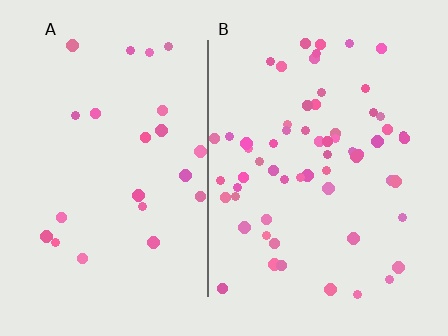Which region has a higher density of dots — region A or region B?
B (the right).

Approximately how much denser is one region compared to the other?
Approximately 2.7× — region B over region A.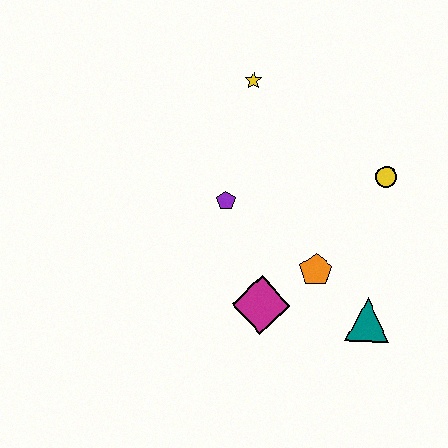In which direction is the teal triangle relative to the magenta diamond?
The teal triangle is to the right of the magenta diamond.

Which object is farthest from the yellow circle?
The magenta diamond is farthest from the yellow circle.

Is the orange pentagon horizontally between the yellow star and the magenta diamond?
No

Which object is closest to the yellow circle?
The orange pentagon is closest to the yellow circle.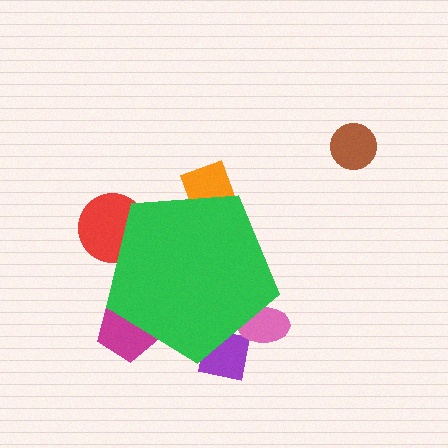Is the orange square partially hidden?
Yes, the orange square is partially hidden behind the green pentagon.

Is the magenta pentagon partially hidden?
Yes, the magenta pentagon is partially hidden behind the green pentagon.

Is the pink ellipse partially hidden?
Yes, the pink ellipse is partially hidden behind the green pentagon.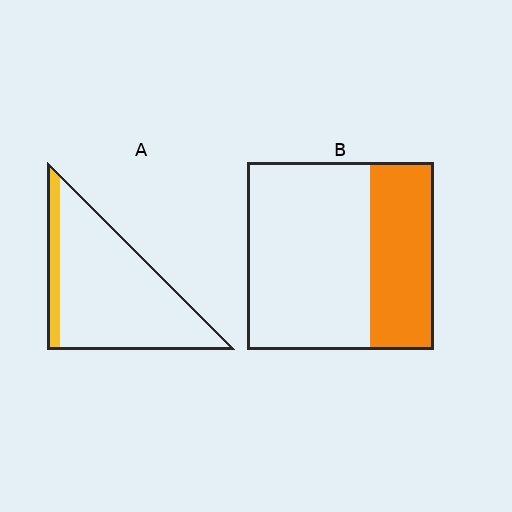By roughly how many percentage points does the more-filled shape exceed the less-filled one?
By roughly 20 percentage points (B over A).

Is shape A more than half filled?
No.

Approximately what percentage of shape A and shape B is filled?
A is approximately 15% and B is approximately 35%.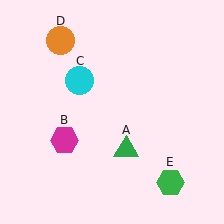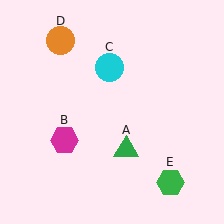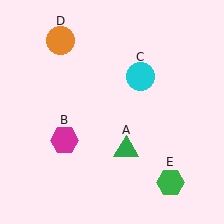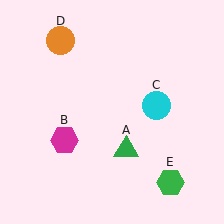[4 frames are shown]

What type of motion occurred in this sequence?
The cyan circle (object C) rotated clockwise around the center of the scene.